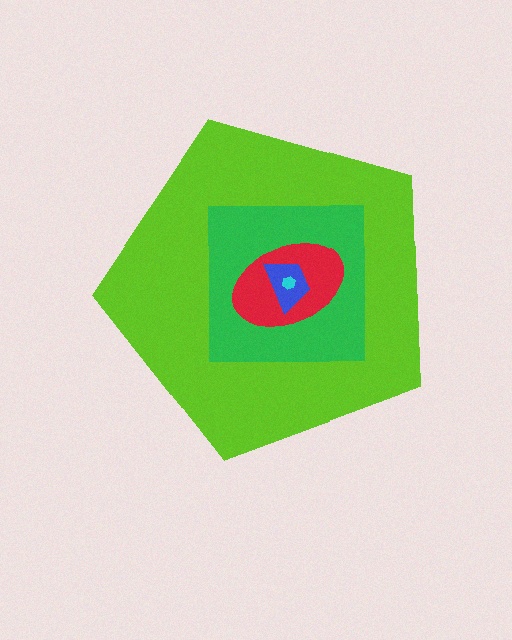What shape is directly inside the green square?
The red ellipse.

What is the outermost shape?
The lime pentagon.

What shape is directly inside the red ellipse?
The blue trapezoid.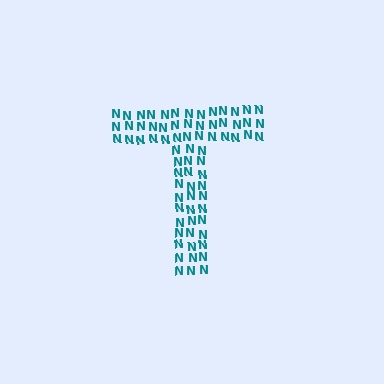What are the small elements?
The small elements are letter N's.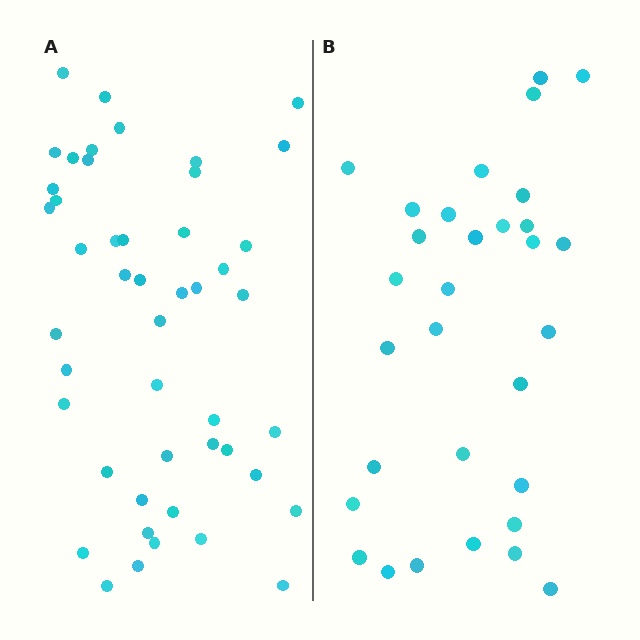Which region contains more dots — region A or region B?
Region A (the left region) has more dots.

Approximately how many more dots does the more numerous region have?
Region A has approximately 15 more dots than region B.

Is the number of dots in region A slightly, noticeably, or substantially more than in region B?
Region A has substantially more. The ratio is roughly 1.5 to 1.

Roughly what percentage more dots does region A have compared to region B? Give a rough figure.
About 50% more.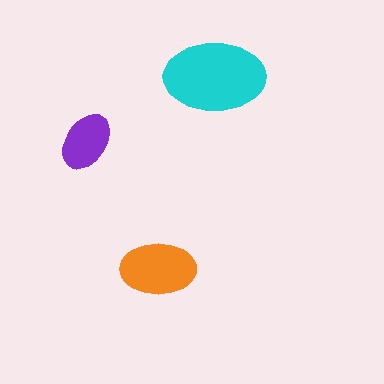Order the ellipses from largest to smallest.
the cyan one, the orange one, the purple one.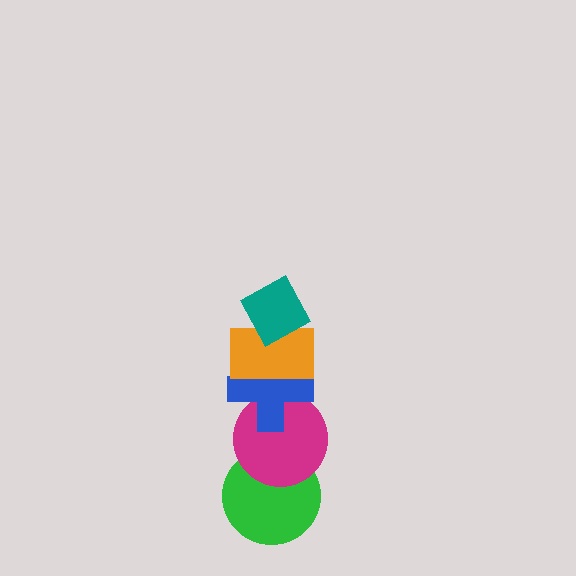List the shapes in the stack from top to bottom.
From top to bottom: the teal diamond, the orange rectangle, the blue cross, the magenta circle, the green circle.